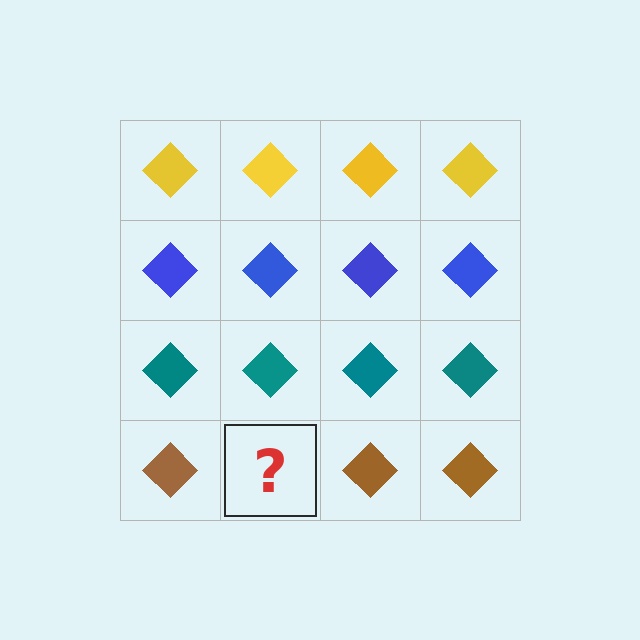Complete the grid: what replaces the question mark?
The question mark should be replaced with a brown diamond.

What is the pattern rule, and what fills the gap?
The rule is that each row has a consistent color. The gap should be filled with a brown diamond.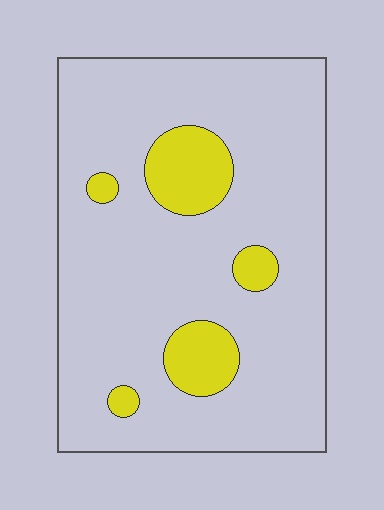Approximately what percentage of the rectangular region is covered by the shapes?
Approximately 15%.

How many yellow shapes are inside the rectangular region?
5.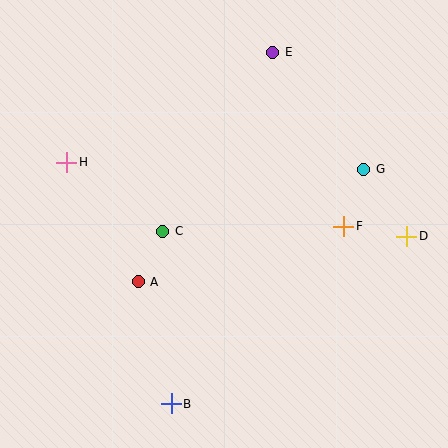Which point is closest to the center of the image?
Point C at (163, 231) is closest to the center.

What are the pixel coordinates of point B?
Point B is at (171, 404).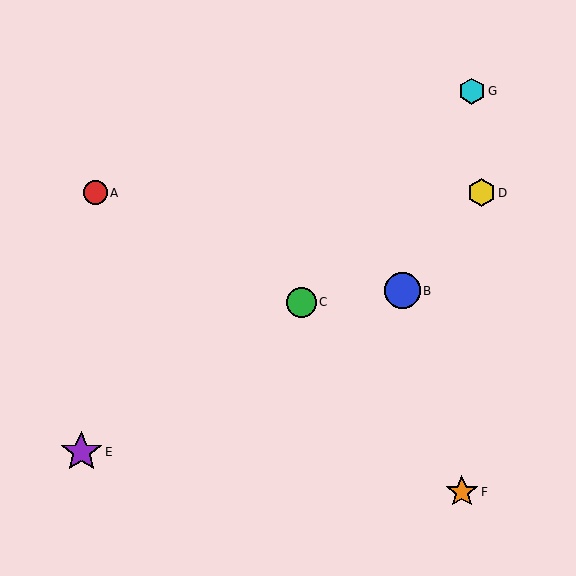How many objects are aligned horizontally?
2 objects (A, D) are aligned horizontally.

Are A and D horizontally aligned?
Yes, both are at y≈193.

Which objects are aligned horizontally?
Objects A, D are aligned horizontally.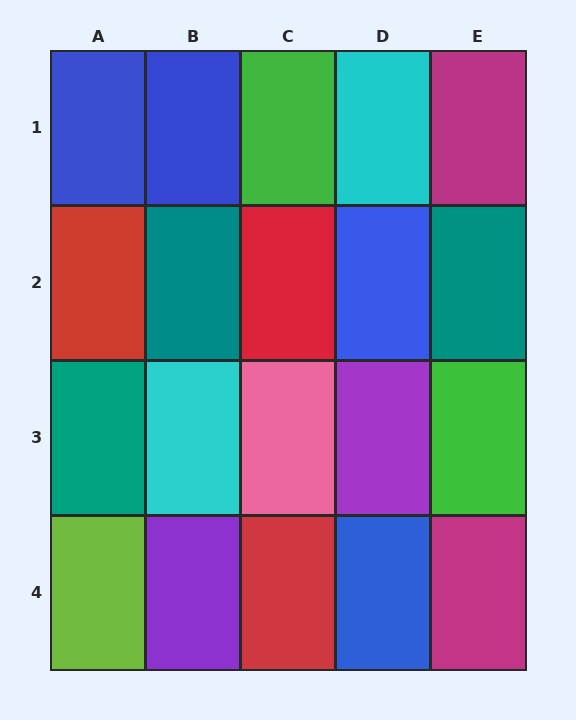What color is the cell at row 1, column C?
Green.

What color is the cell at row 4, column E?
Magenta.